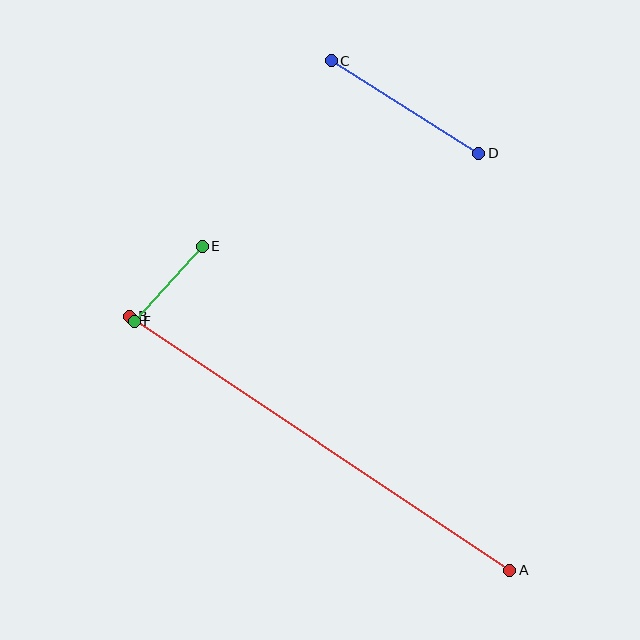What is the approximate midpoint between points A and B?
The midpoint is at approximately (320, 443) pixels.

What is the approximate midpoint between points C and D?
The midpoint is at approximately (405, 107) pixels.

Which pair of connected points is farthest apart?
Points A and B are farthest apart.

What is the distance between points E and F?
The distance is approximately 101 pixels.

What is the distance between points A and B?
The distance is approximately 458 pixels.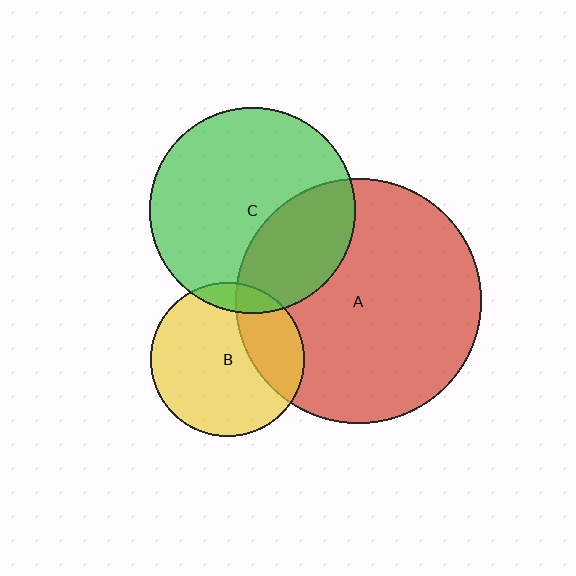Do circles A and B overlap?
Yes.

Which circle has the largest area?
Circle A (red).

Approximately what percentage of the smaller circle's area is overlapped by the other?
Approximately 30%.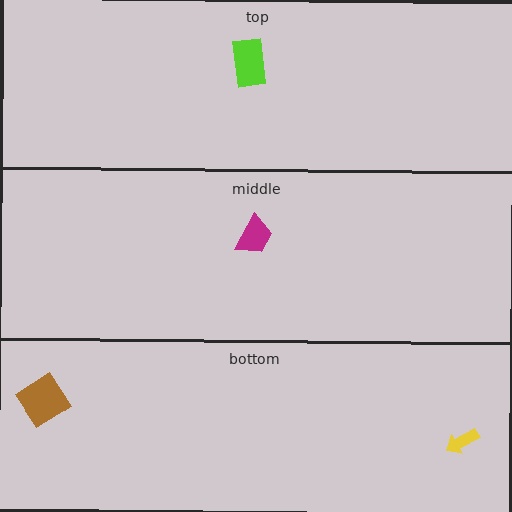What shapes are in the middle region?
The magenta trapezoid.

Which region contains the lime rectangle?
The top region.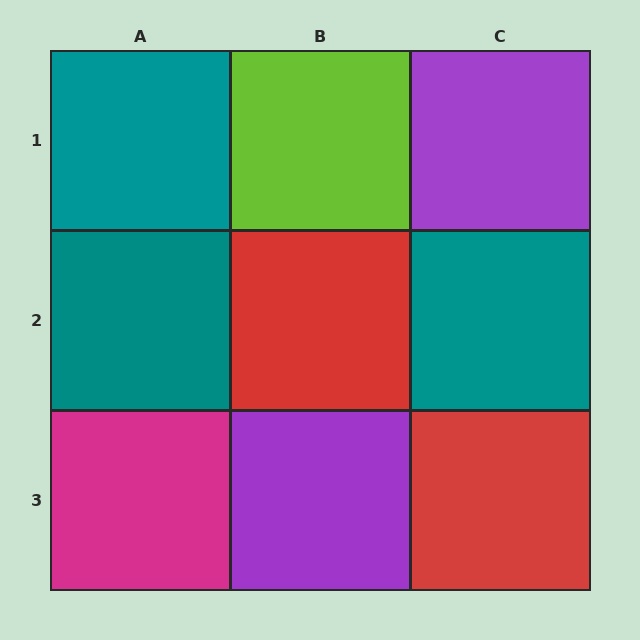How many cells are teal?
3 cells are teal.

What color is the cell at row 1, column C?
Purple.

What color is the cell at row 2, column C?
Teal.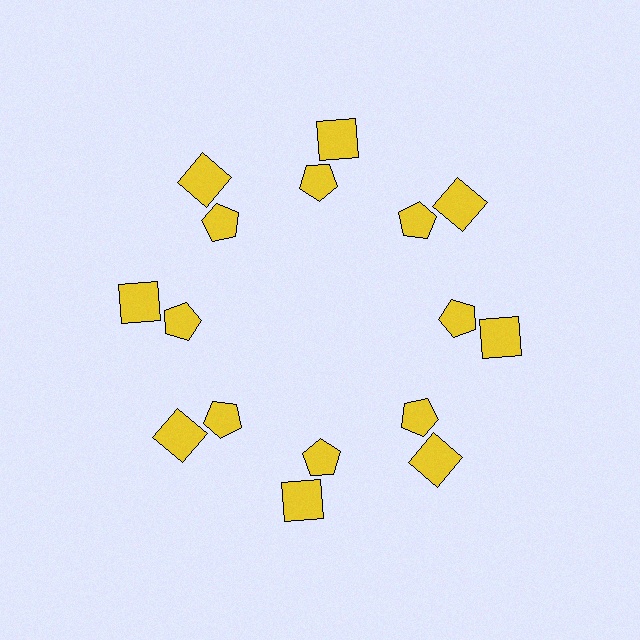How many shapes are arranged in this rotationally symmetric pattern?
There are 16 shapes, arranged in 8 groups of 2.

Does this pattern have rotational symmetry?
Yes, this pattern has 8-fold rotational symmetry. It looks the same after rotating 45 degrees around the center.